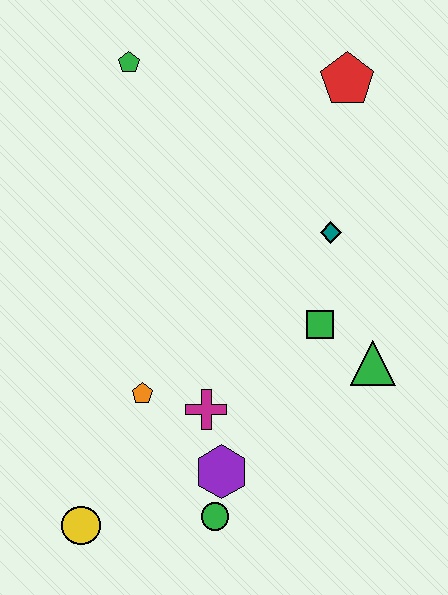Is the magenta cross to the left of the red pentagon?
Yes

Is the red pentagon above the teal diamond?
Yes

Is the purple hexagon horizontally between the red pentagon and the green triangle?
No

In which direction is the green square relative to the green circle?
The green square is above the green circle.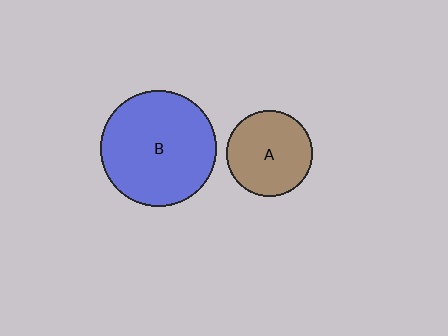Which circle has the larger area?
Circle B (blue).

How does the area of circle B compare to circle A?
Approximately 1.8 times.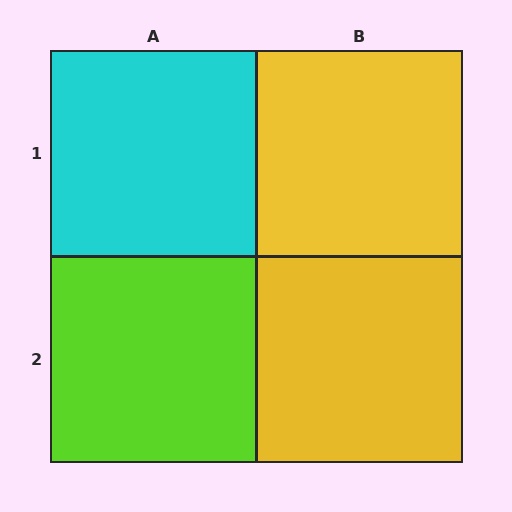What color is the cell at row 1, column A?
Cyan.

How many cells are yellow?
2 cells are yellow.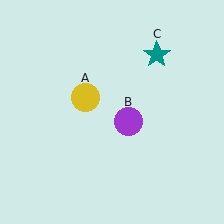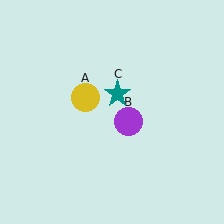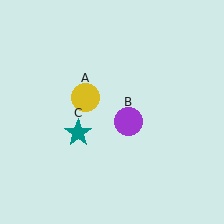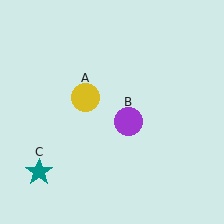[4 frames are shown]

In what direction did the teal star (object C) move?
The teal star (object C) moved down and to the left.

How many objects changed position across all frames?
1 object changed position: teal star (object C).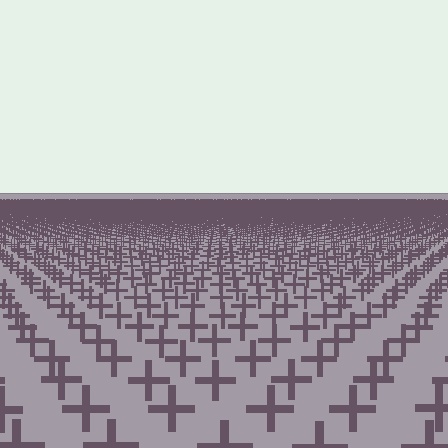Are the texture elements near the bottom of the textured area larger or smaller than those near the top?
Larger. Near the bottom, elements are closer to the viewer and appear at a bigger on-screen size.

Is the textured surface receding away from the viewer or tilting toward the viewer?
The surface is receding away from the viewer. Texture elements get smaller and denser toward the top.